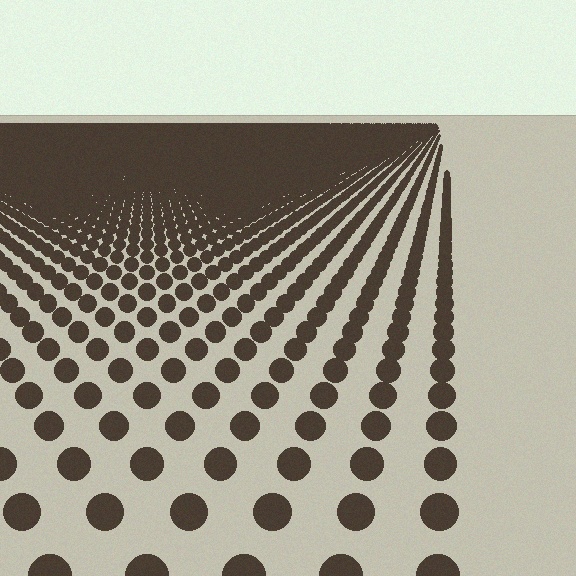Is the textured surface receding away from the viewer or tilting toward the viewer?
The surface is receding away from the viewer. Texture elements get smaller and denser toward the top.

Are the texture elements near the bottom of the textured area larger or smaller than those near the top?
Larger. Near the bottom, elements are closer to the viewer and appear at a bigger on-screen size.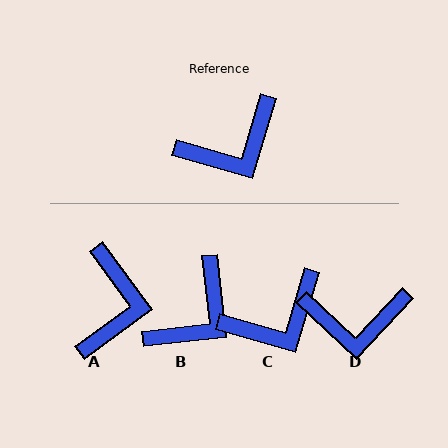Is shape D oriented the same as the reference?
No, it is off by about 26 degrees.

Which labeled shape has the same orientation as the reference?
C.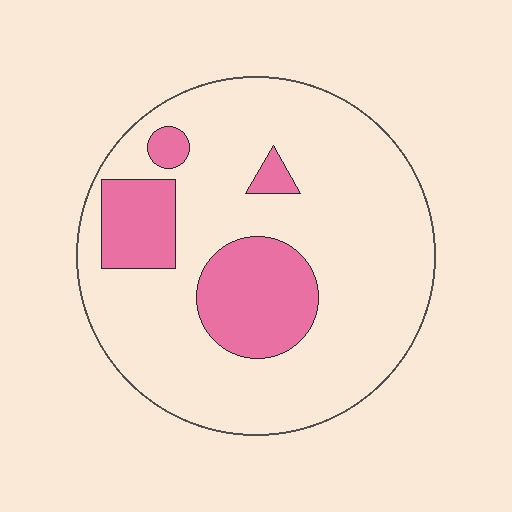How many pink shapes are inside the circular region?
4.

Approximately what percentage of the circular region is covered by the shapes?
Approximately 20%.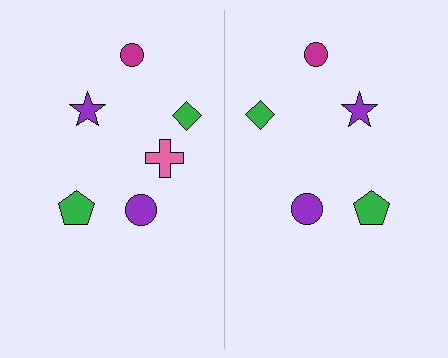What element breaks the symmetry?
A pink cross is missing from the right side.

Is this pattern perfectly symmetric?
No, the pattern is not perfectly symmetric. A pink cross is missing from the right side.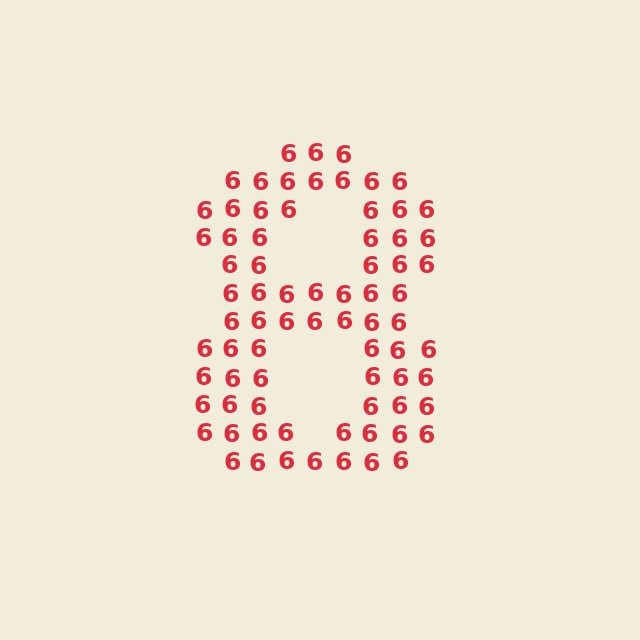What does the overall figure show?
The overall figure shows the digit 8.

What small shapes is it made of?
It is made of small digit 6's.